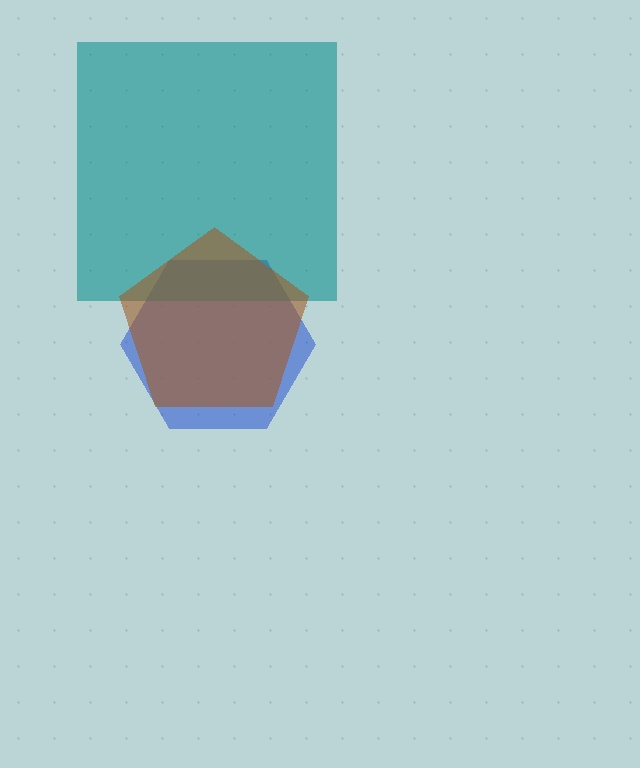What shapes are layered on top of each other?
The layered shapes are: a blue hexagon, a teal square, a brown pentagon.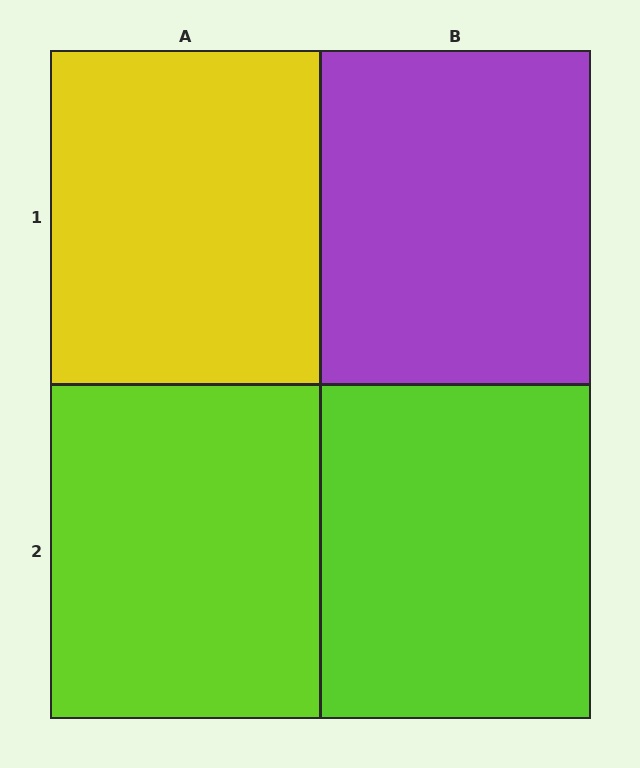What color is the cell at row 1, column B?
Purple.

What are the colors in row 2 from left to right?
Lime, lime.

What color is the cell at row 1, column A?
Yellow.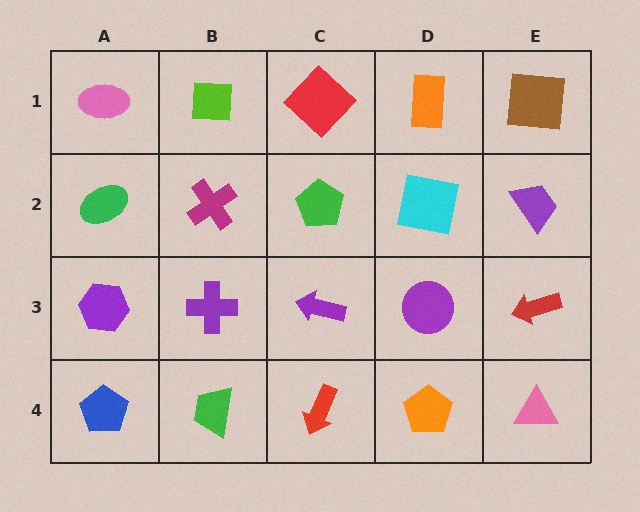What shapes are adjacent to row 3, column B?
A magenta cross (row 2, column B), a green trapezoid (row 4, column B), a purple hexagon (row 3, column A), a purple arrow (row 3, column C).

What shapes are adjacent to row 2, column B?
A lime square (row 1, column B), a purple cross (row 3, column B), a green ellipse (row 2, column A), a green pentagon (row 2, column C).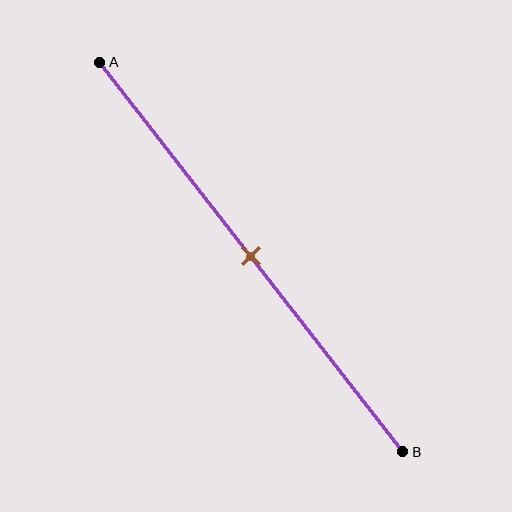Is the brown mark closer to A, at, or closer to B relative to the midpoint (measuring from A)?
The brown mark is approximately at the midpoint of segment AB.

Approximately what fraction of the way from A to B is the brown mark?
The brown mark is approximately 50% of the way from A to B.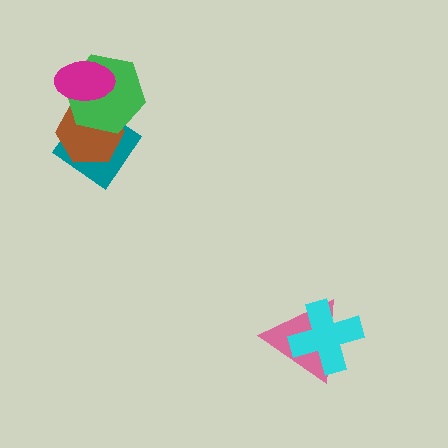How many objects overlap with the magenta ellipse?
2 objects overlap with the magenta ellipse.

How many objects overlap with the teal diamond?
2 objects overlap with the teal diamond.